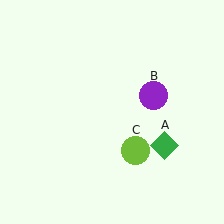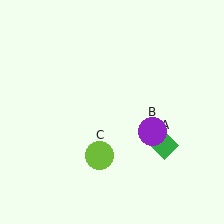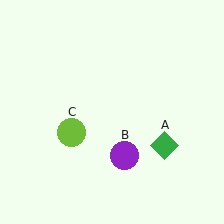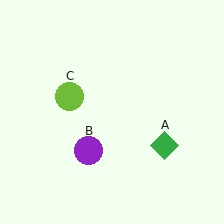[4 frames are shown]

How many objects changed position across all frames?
2 objects changed position: purple circle (object B), lime circle (object C).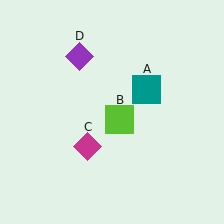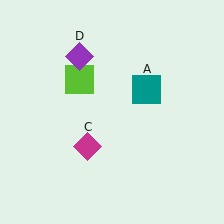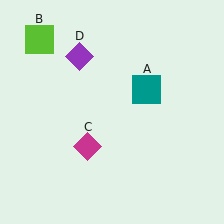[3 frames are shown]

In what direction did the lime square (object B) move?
The lime square (object B) moved up and to the left.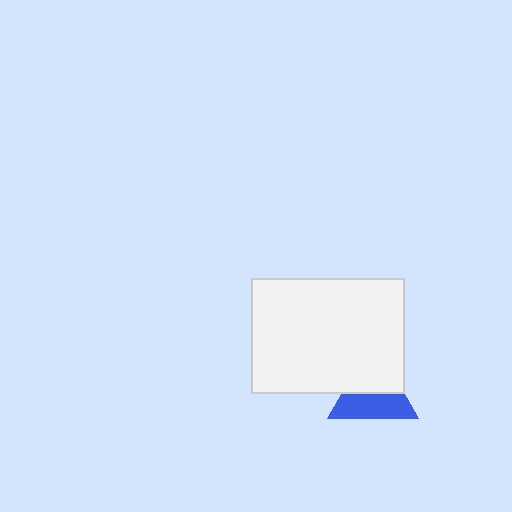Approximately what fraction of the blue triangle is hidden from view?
Roughly 46% of the blue triangle is hidden behind the white rectangle.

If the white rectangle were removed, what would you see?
You would see the complete blue triangle.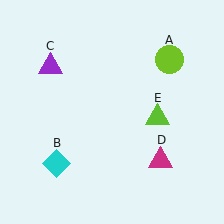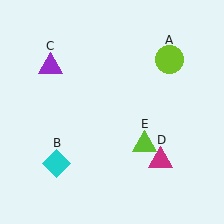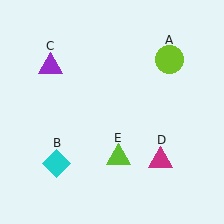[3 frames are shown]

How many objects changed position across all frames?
1 object changed position: lime triangle (object E).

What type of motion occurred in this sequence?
The lime triangle (object E) rotated clockwise around the center of the scene.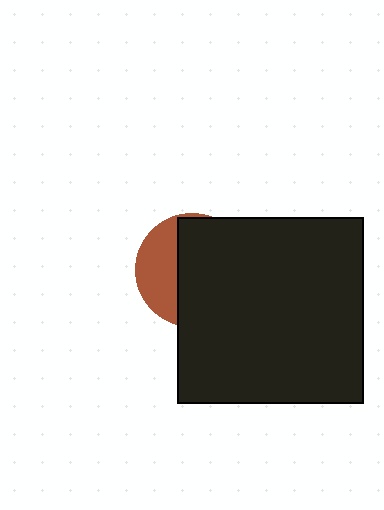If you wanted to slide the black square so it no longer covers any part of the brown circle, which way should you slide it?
Slide it right — that is the most direct way to separate the two shapes.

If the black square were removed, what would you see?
You would see the complete brown circle.